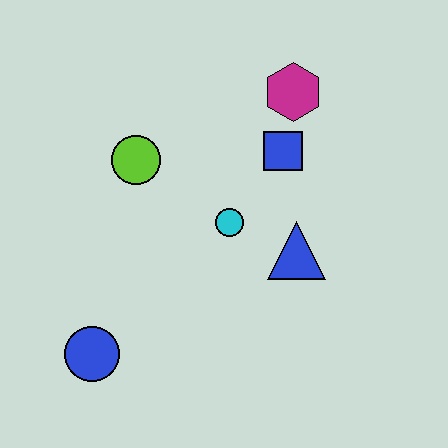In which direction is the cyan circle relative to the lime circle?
The cyan circle is to the right of the lime circle.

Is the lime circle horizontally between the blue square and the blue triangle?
No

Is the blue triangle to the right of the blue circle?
Yes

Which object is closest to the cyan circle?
The blue triangle is closest to the cyan circle.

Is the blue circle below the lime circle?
Yes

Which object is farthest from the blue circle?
The magenta hexagon is farthest from the blue circle.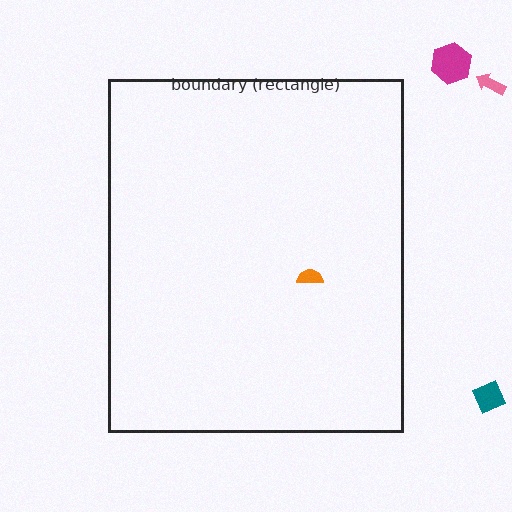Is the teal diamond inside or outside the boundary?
Outside.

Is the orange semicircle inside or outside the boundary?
Inside.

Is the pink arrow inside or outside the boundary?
Outside.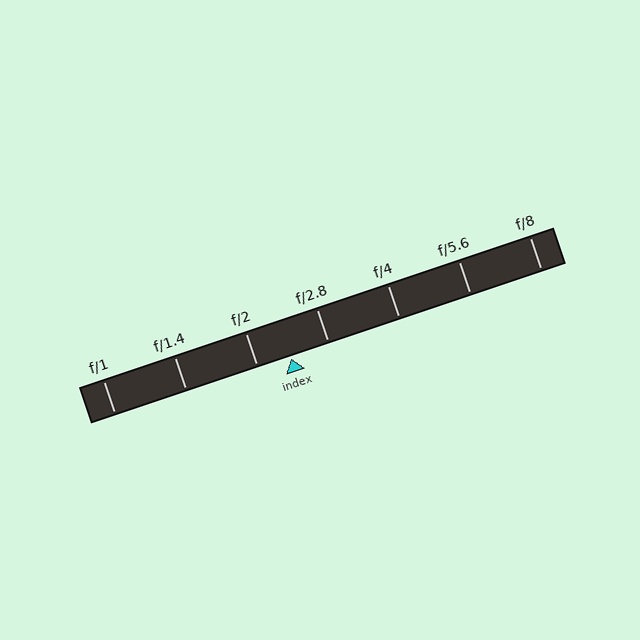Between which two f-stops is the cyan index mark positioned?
The index mark is between f/2 and f/2.8.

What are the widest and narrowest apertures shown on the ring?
The widest aperture shown is f/1 and the narrowest is f/8.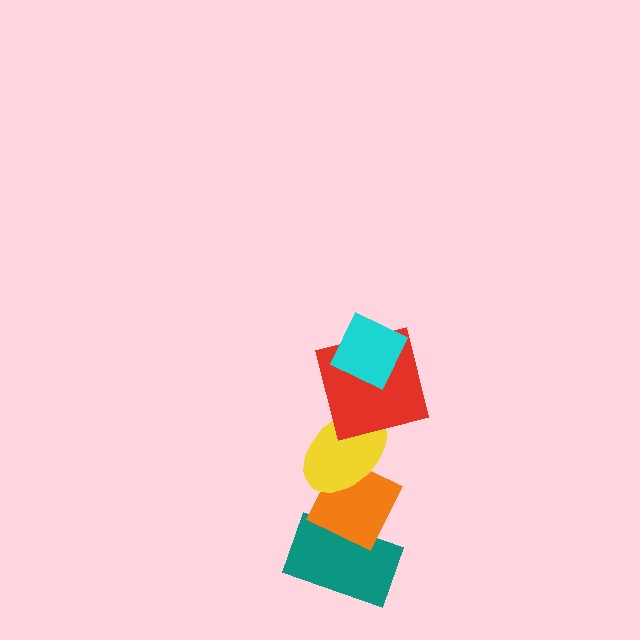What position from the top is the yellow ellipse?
The yellow ellipse is 3rd from the top.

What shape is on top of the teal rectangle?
The orange diamond is on top of the teal rectangle.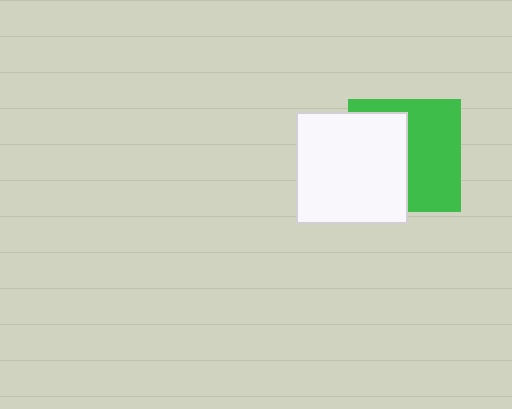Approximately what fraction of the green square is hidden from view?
Roughly 47% of the green square is hidden behind the white square.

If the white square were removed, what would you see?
You would see the complete green square.